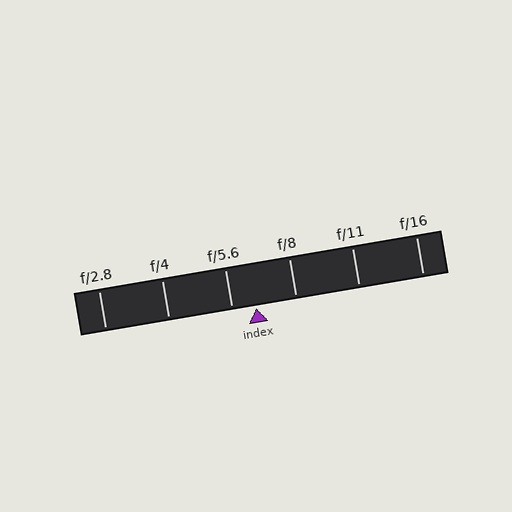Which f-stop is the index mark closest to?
The index mark is closest to f/5.6.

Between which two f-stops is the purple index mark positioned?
The index mark is between f/5.6 and f/8.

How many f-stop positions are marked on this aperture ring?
There are 6 f-stop positions marked.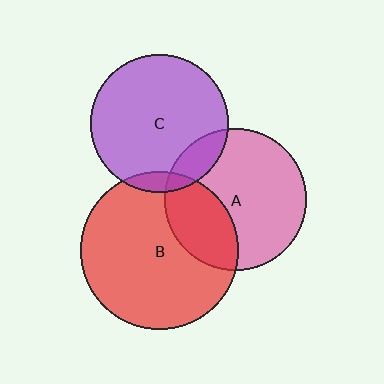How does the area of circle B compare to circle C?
Approximately 1.3 times.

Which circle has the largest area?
Circle B (red).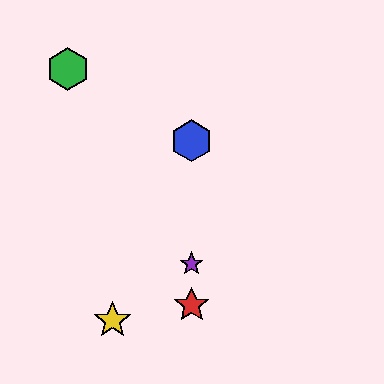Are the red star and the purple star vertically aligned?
Yes, both are at x≈192.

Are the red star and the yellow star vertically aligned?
No, the red star is at x≈192 and the yellow star is at x≈112.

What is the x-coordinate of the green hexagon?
The green hexagon is at x≈68.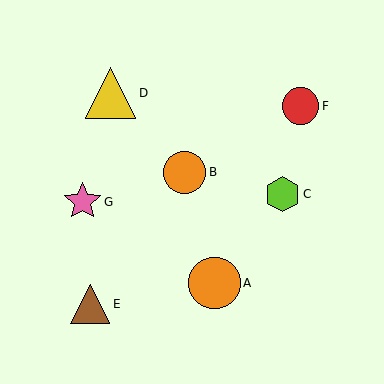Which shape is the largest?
The orange circle (labeled A) is the largest.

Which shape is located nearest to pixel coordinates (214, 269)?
The orange circle (labeled A) at (214, 283) is nearest to that location.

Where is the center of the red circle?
The center of the red circle is at (301, 106).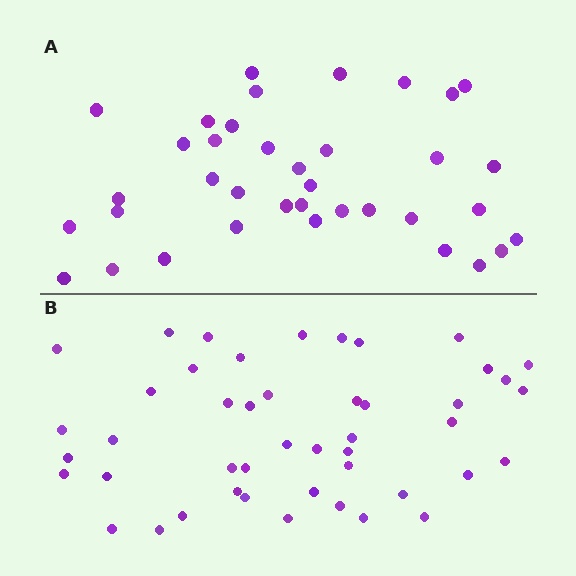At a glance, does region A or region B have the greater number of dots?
Region B (the bottom region) has more dots.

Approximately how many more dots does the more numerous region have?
Region B has roughly 8 or so more dots than region A.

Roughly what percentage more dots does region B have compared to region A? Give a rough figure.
About 25% more.